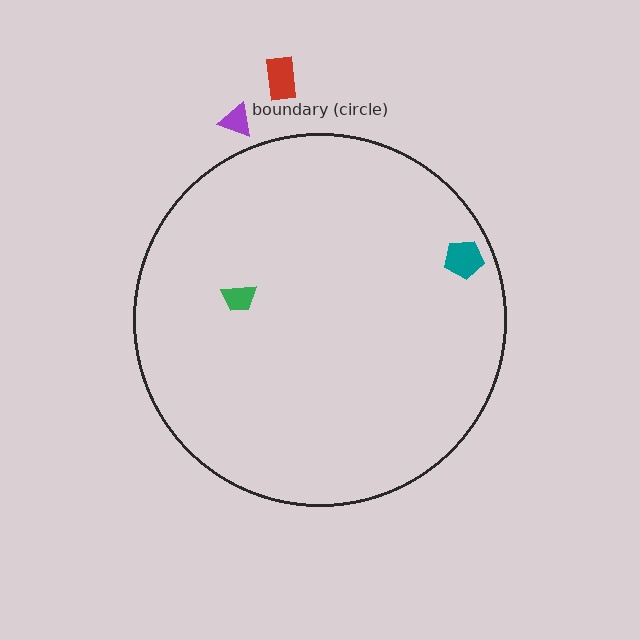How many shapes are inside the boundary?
2 inside, 2 outside.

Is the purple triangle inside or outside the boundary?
Outside.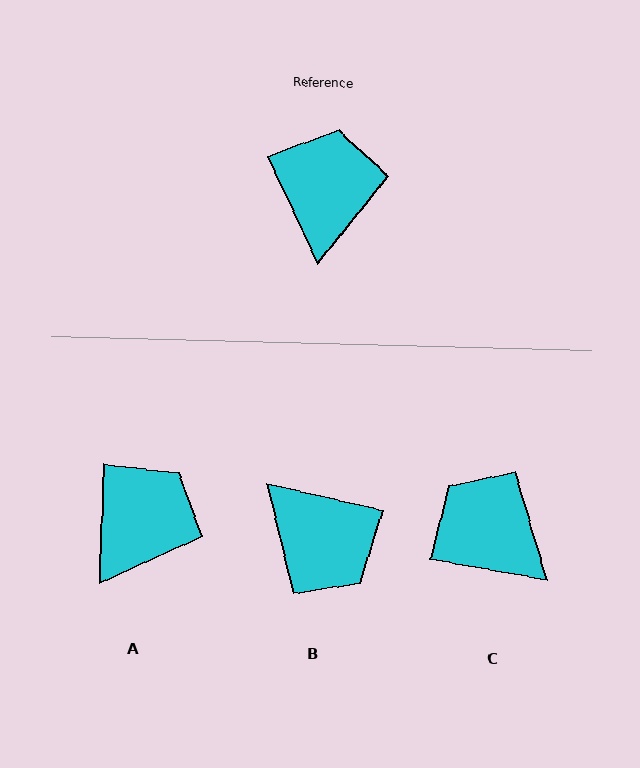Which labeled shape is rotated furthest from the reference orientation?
B, about 128 degrees away.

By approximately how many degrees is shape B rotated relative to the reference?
Approximately 128 degrees clockwise.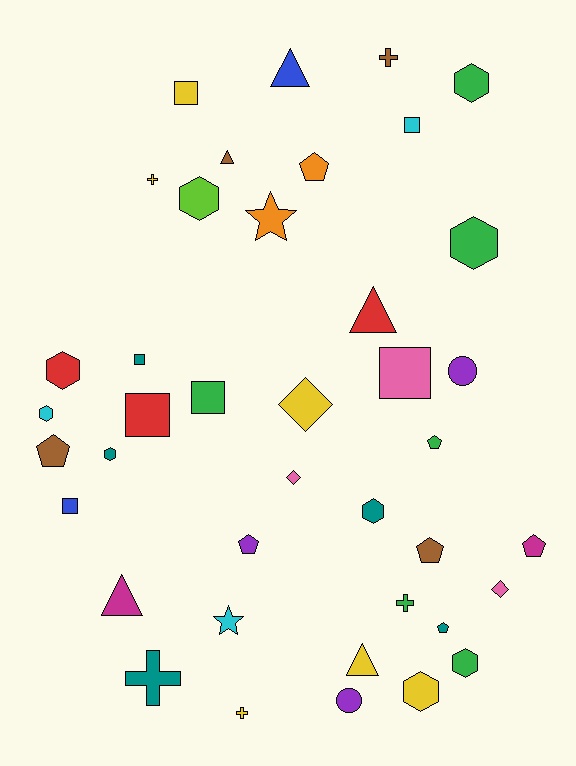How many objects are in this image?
There are 40 objects.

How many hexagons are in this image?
There are 9 hexagons.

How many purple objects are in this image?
There are 3 purple objects.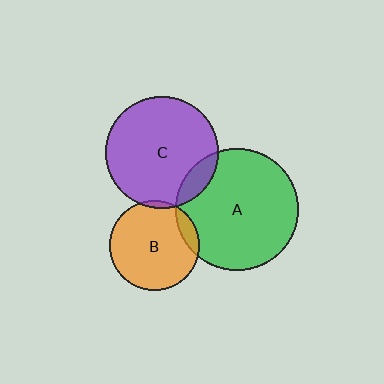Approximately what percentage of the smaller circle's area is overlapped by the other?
Approximately 10%.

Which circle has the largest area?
Circle A (green).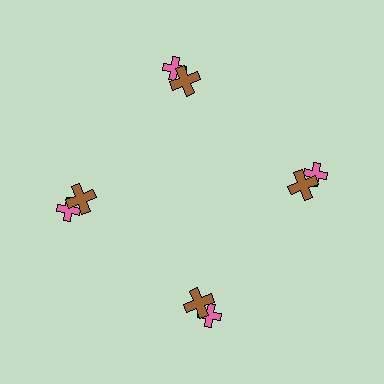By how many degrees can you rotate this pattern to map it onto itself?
The pattern maps onto itself every 90 degrees of rotation.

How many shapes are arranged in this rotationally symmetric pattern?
There are 8 shapes, arranged in 4 groups of 2.